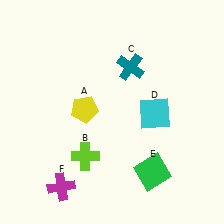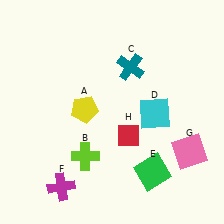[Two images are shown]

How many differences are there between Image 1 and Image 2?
There are 2 differences between the two images.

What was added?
A pink square (G), a red diamond (H) were added in Image 2.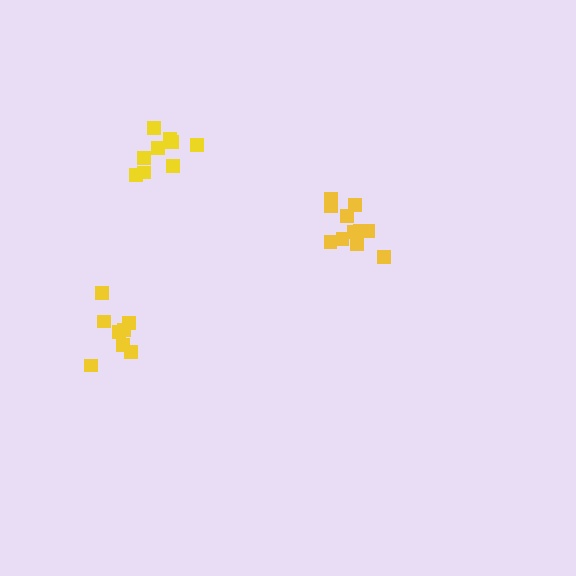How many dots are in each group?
Group 1: 11 dots, Group 2: 8 dots, Group 3: 9 dots (28 total).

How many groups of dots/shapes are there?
There are 3 groups.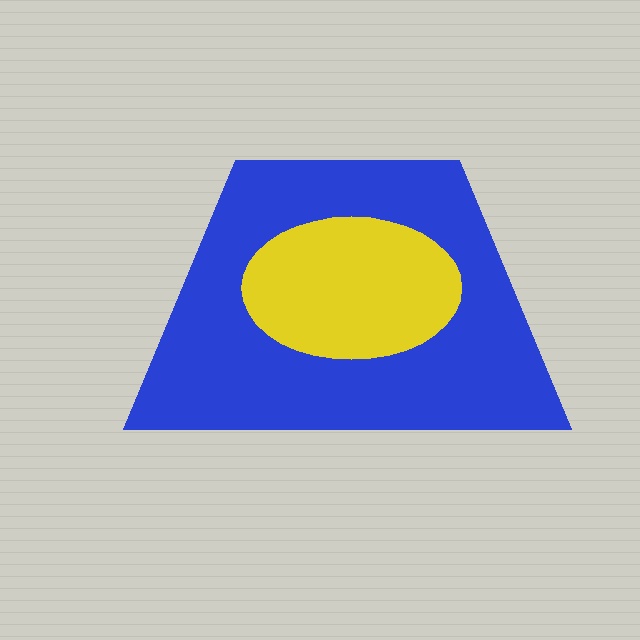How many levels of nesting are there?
2.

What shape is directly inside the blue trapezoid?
The yellow ellipse.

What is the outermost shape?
The blue trapezoid.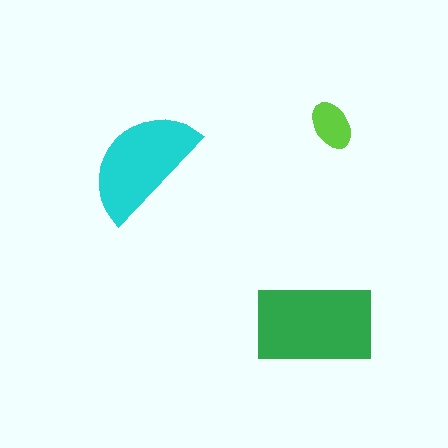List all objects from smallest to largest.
The lime ellipse, the cyan semicircle, the green rectangle.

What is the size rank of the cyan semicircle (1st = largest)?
2nd.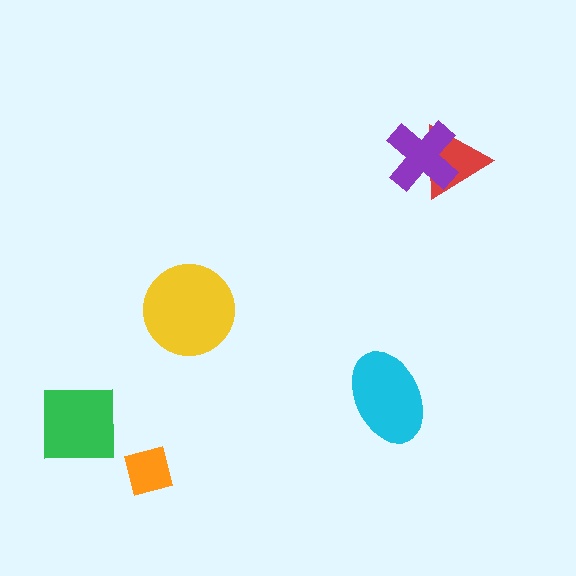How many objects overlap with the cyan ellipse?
0 objects overlap with the cyan ellipse.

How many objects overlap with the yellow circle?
0 objects overlap with the yellow circle.